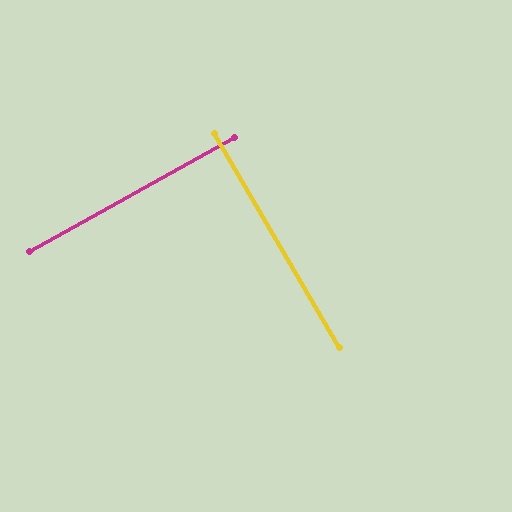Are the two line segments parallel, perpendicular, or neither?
Perpendicular — they meet at approximately 89°.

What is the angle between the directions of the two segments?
Approximately 89 degrees.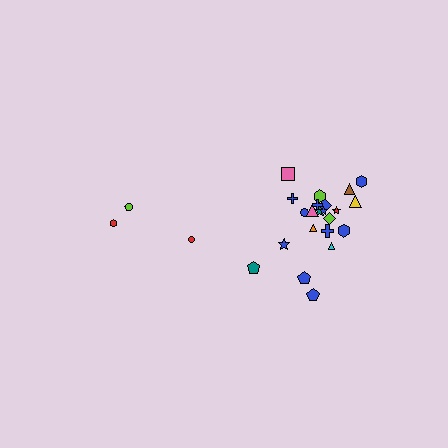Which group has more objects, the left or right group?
The right group.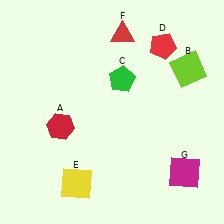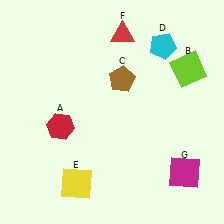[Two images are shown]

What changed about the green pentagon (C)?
In Image 1, C is green. In Image 2, it changed to brown.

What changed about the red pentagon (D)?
In Image 1, D is red. In Image 2, it changed to cyan.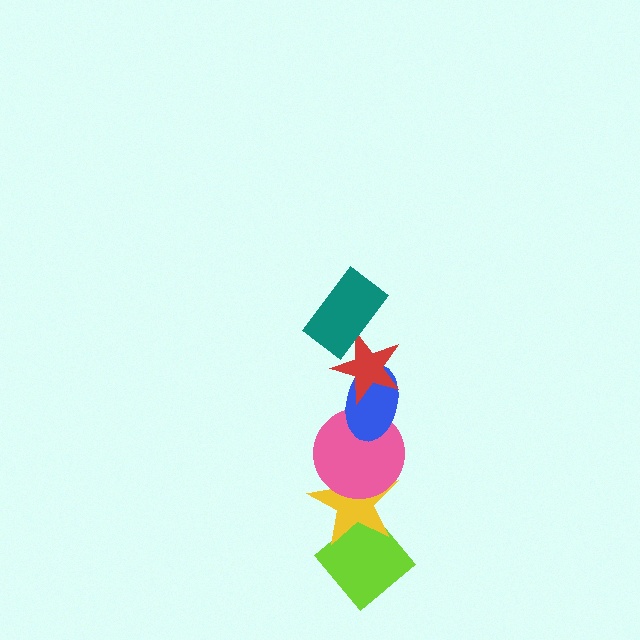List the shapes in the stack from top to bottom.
From top to bottom: the teal rectangle, the red star, the blue ellipse, the pink circle, the yellow star, the lime diamond.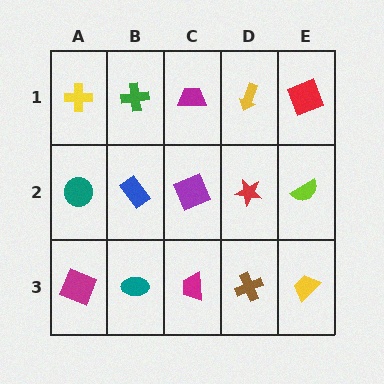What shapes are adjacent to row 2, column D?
A yellow arrow (row 1, column D), a brown cross (row 3, column D), a purple square (row 2, column C), a lime semicircle (row 2, column E).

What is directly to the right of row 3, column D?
A yellow trapezoid.